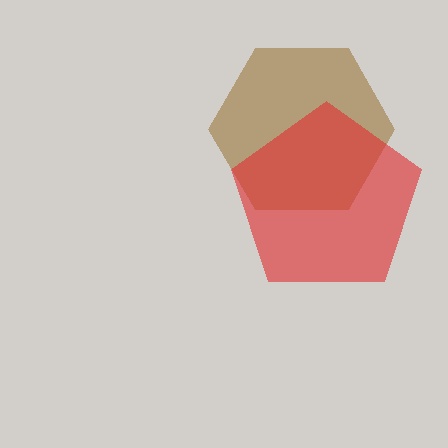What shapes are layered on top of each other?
The layered shapes are: a brown hexagon, a red pentagon.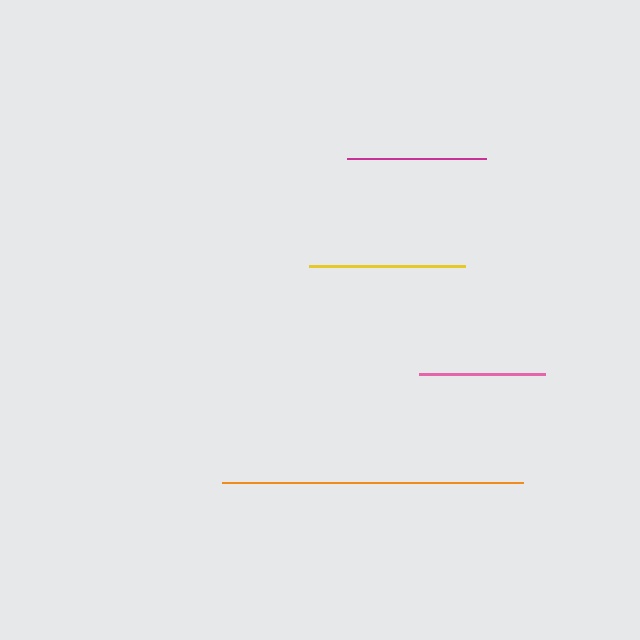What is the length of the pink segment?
The pink segment is approximately 125 pixels long.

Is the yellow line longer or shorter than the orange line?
The orange line is longer than the yellow line.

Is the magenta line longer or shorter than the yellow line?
The yellow line is longer than the magenta line.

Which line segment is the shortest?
The pink line is the shortest at approximately 125 pixels.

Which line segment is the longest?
The orange line is the longest at approximately 301 pixels.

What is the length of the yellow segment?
The yellow segment is approximately 156 pixels long.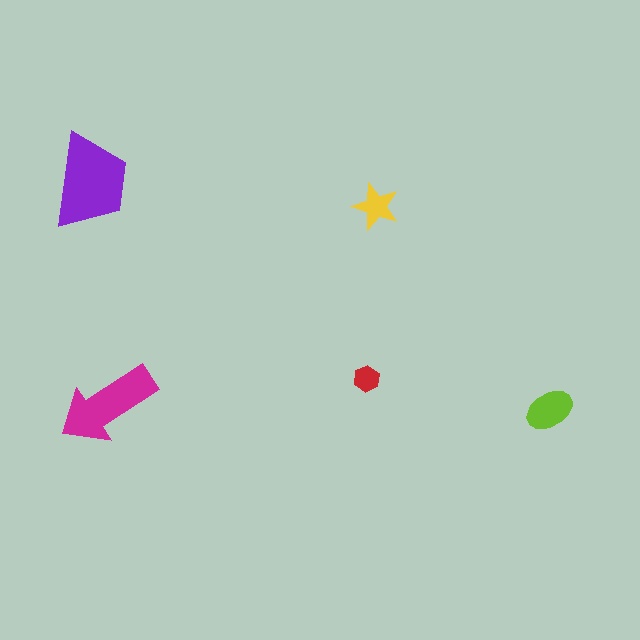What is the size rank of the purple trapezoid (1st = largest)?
1st.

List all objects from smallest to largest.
The red hexagon, the yellow star, the lime ellipse, the magenta arrow, the purple trapezoid.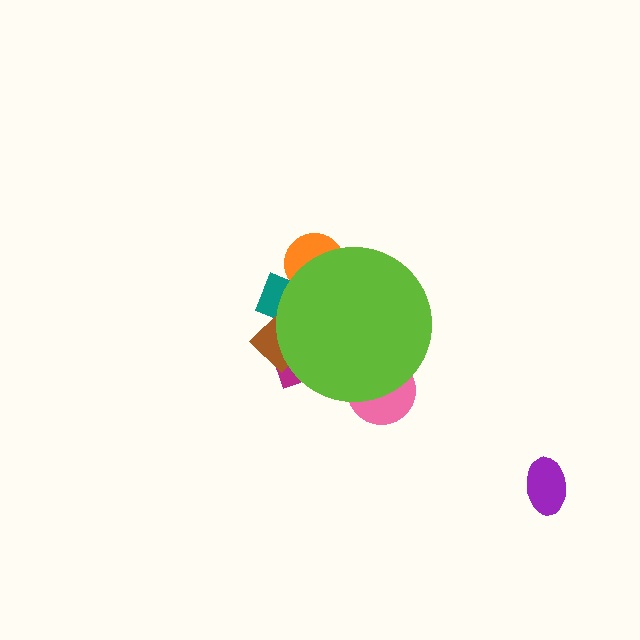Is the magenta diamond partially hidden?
Yes, the magenta diamond is partially hidden behind the lime circle.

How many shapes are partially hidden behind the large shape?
5 shapes are partially hidden.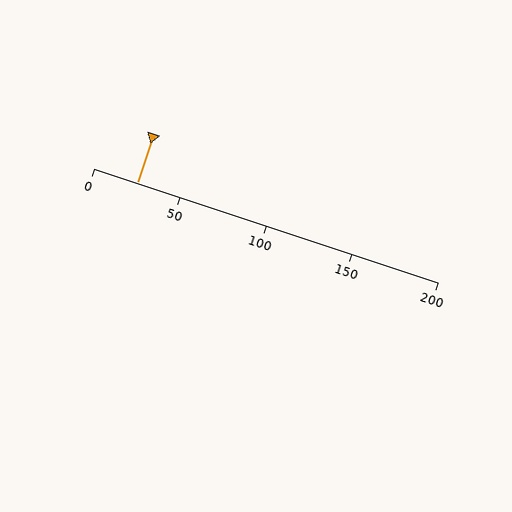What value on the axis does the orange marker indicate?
The marker indicates approximately 25.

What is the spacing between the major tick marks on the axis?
The major ticks are spaced 50 apart.